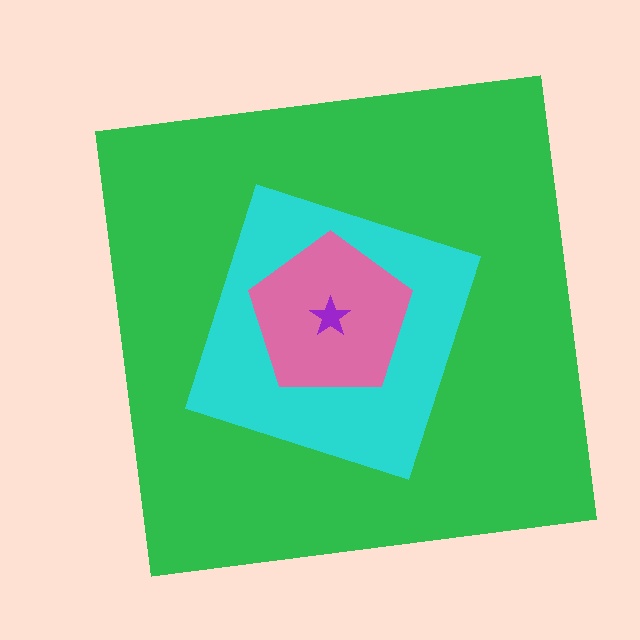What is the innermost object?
The purple star.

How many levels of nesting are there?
4.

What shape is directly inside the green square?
The cyan diamond.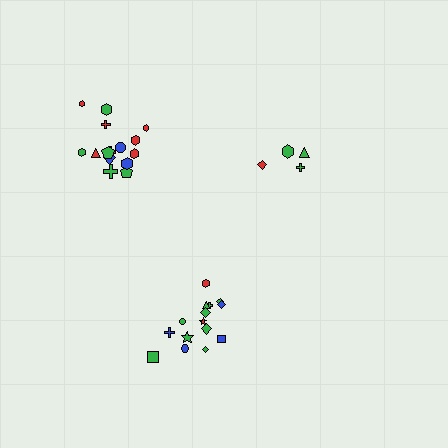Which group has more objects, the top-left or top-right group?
The top-left group.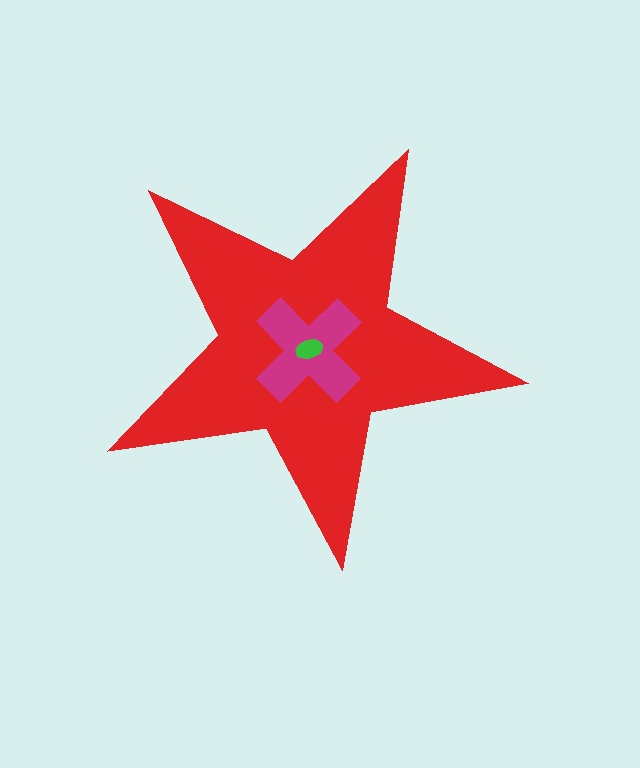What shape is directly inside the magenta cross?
The green ellipse.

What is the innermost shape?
The green ellipse.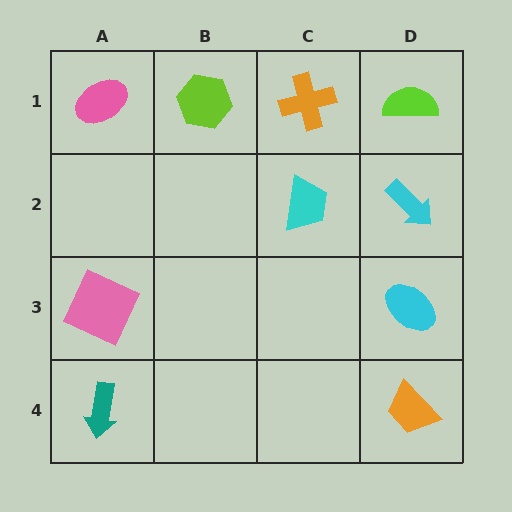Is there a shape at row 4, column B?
No, that cell is empty.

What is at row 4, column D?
An orange trapezoid.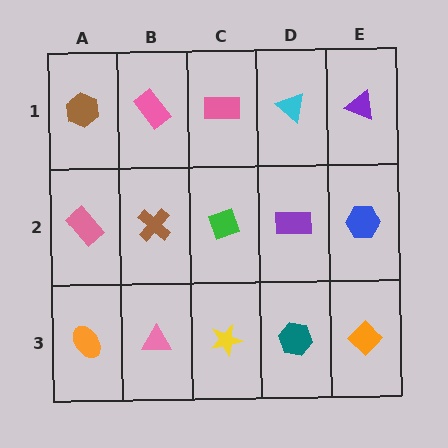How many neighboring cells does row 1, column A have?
2.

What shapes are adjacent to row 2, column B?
A pink rectangle (row 1, column B), a pink triangle (row 3, column B), a pink rectangle (row 2, column A), a green diamond (row 2, column C).